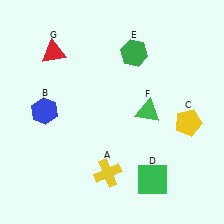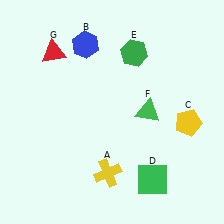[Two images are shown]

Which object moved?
The blue hexagon (B) moved up.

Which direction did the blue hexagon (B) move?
The blue hexagon (B) moved up.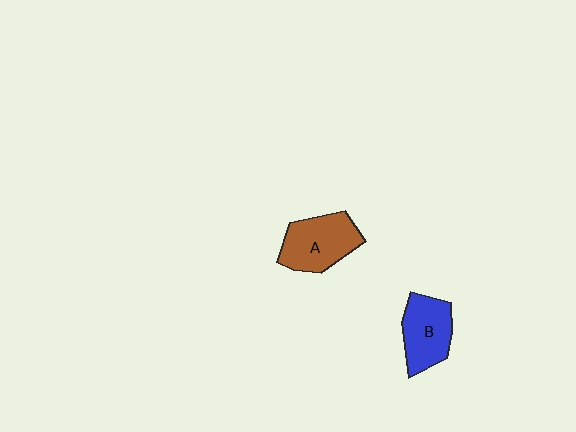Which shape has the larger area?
Shape A (brown).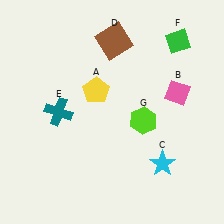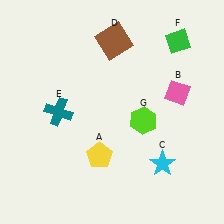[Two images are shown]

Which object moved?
The yellow pentagon (A) moved down.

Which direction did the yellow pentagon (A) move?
The yellow pentagon (A) moved down.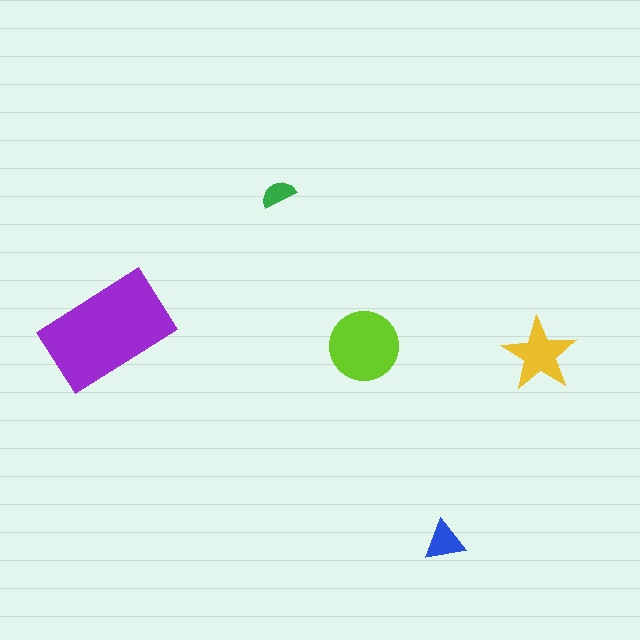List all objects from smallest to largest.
The green semicircle, the blue triangle, the yellow star, the lime circle, the purple rectangle.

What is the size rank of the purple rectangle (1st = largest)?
1st.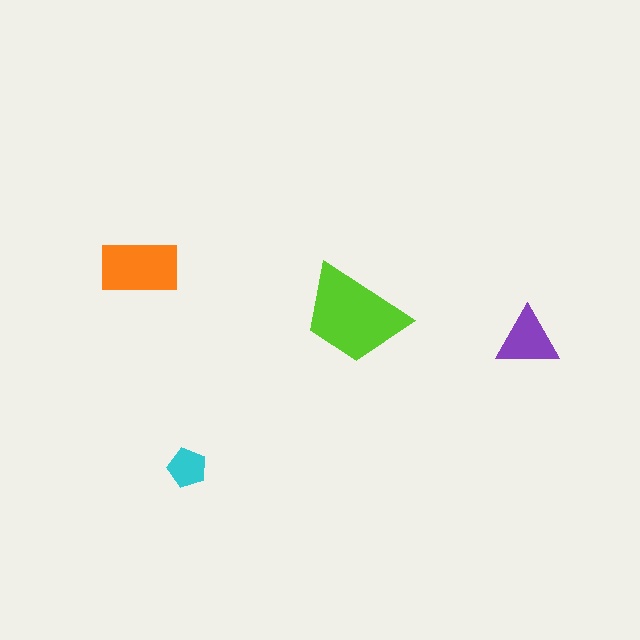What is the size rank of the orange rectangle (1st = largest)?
2nd.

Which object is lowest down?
The cyan pentagon is bottommost.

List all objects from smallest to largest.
The cyan pentagon, the purple triangle, the orange rectangle, the lime trapezoid.